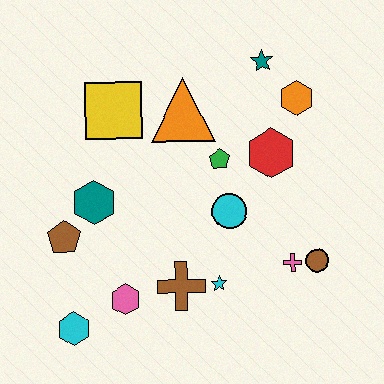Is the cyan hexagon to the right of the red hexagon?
No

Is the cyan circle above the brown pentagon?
Yes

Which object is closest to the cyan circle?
The green pentagon is closest to the cyan circle.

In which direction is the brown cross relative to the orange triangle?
The brown cross is below the orange triangle.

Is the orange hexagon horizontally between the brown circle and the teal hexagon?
Yes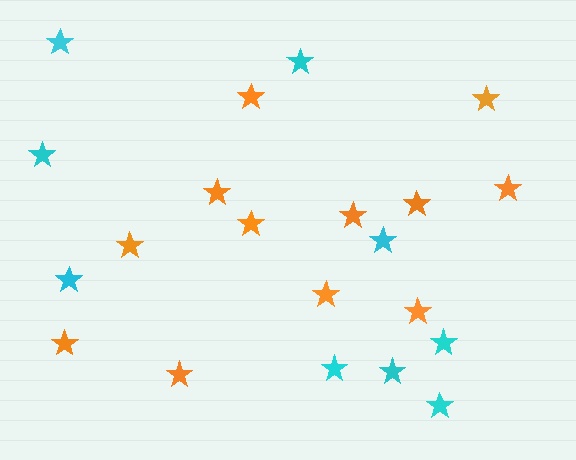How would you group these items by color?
There are 2 groups: one group of orange stars (12) and one group of cyan stars (9).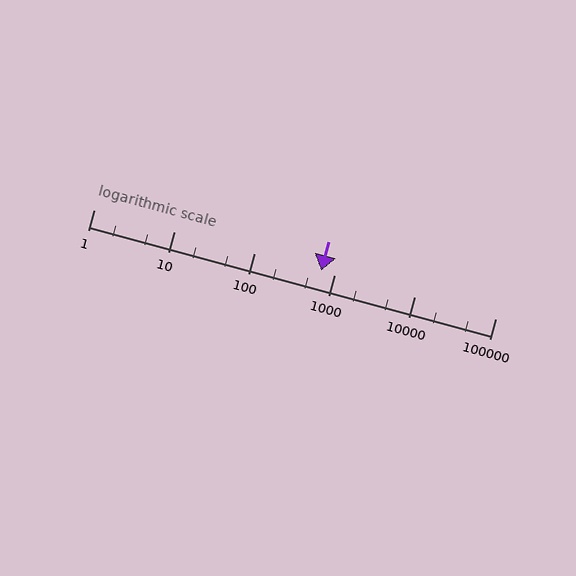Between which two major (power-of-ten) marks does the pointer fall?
The pointer is between 100 and 1000.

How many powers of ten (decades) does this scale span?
The scale spans 5 decades, from 1 to 100000.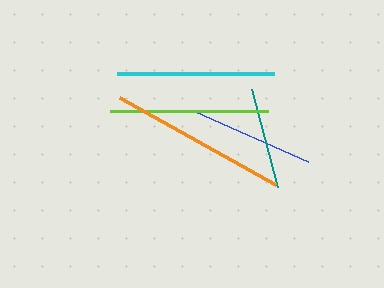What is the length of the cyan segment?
The cyan segment is approximately 157 pixels long.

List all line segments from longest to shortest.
From longest to shortest: orange, lime, cyan, blue, teal.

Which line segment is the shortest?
The teal line is the shortest at approximately 102 pixels.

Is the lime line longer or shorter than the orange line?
The orange line is longer than the lime line.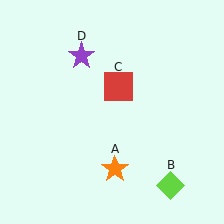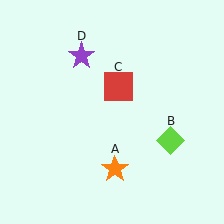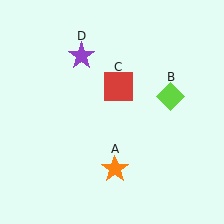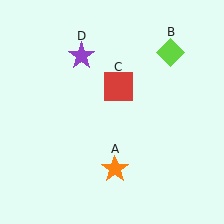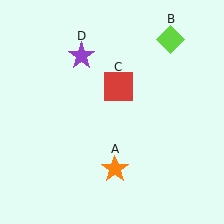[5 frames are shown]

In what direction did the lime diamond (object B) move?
The lime diamond (object B) moved up.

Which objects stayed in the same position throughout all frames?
Orange star (object A) and red square (object C) and purple star (object D) remained stationary.